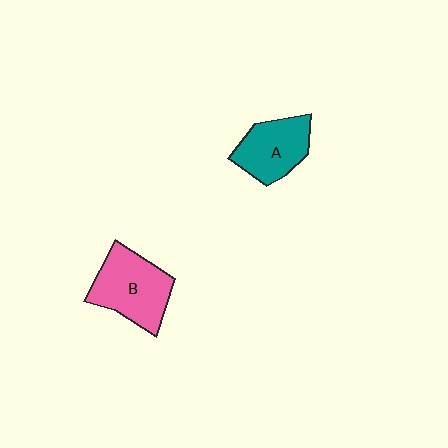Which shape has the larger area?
Shape B (pink).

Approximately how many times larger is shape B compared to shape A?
Approximately 1.2 times.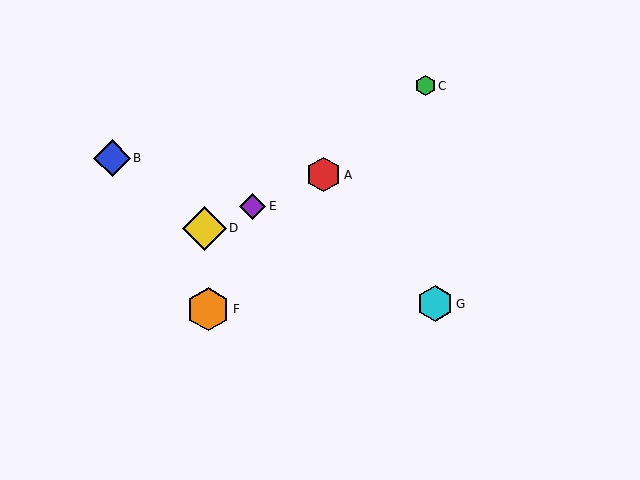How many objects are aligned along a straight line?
3 objects (A, D, E) are aligned along a straight line.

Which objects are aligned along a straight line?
Objects A, D, E are aligned along a straight line.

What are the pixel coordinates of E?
Object E is at (253, 206).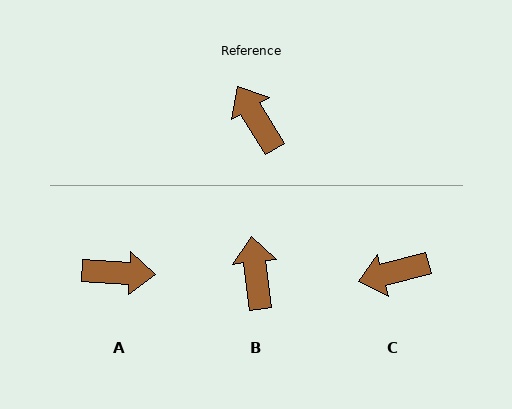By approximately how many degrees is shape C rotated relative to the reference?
Approximately 74 degrees counter-clockwise.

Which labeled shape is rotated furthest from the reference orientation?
A, about 124 degrees away.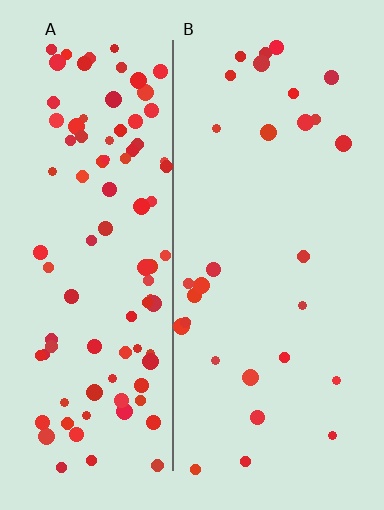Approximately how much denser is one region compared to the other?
Approximately 3.4× — region A over region B.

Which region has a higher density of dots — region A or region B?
A (the left).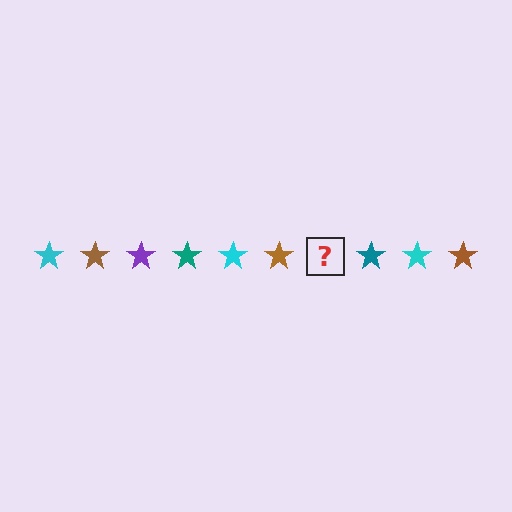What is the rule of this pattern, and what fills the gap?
The rule is that the pattern cycles through cyan, brown, purple, teal stars. The gap should be filled with a purple star.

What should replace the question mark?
The question mark should be replaced with a purple star.